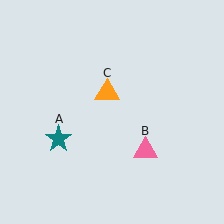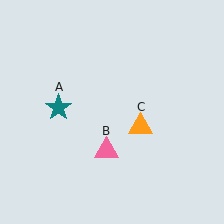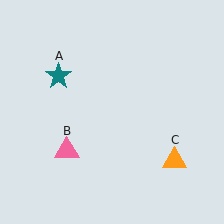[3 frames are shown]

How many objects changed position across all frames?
3 objects changed position: teal star (object A), pink triangle (object B), orange triangle (object C).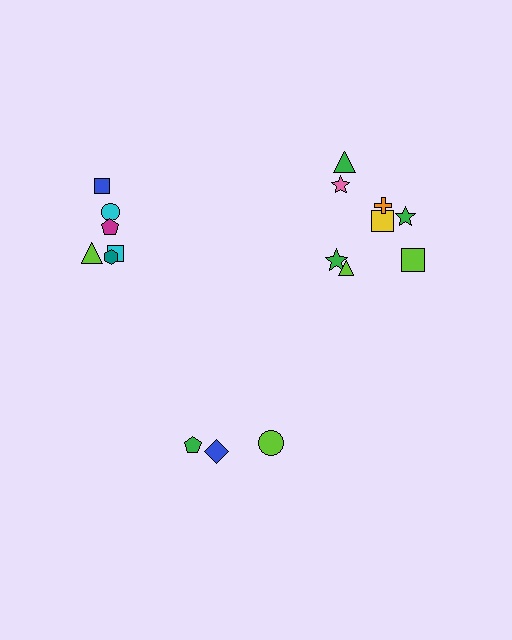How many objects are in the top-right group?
There are 8 objects.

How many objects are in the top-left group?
There are 6 objects.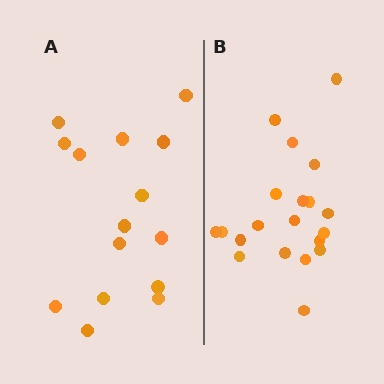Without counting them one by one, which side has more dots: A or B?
Region B (the right region) has more dots.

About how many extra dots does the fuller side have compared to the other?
Region B has about 5 more dots than region A.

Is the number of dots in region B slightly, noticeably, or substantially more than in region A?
Region B has noticeably more, but not dramatically so. The ratio is roughly 1.3 to 1.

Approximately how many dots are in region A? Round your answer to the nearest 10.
About 20 dots. (The exact count is 15, which rounds to 20.)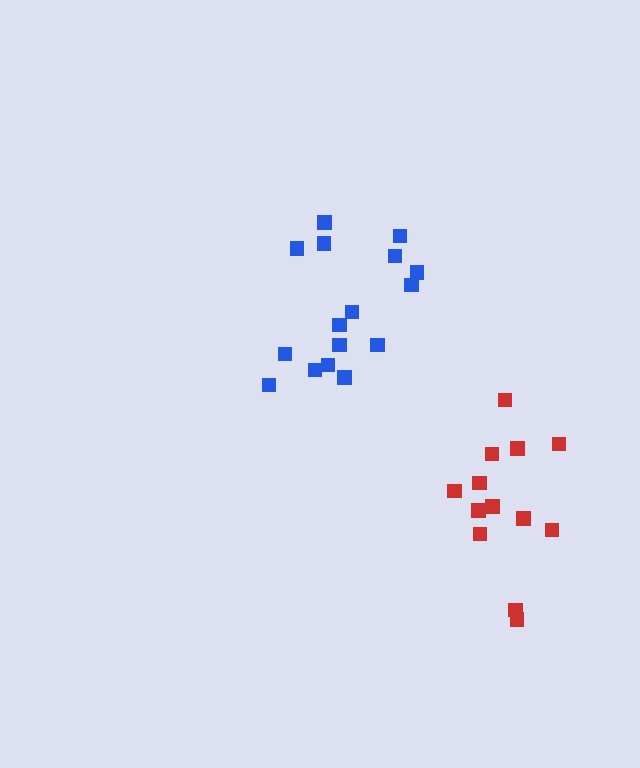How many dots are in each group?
Group 1: 13 dots, Group 2: 16 dots (29 total).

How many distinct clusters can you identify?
There are 2 distinct clusters.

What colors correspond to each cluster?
The clusters are colored: red, blue.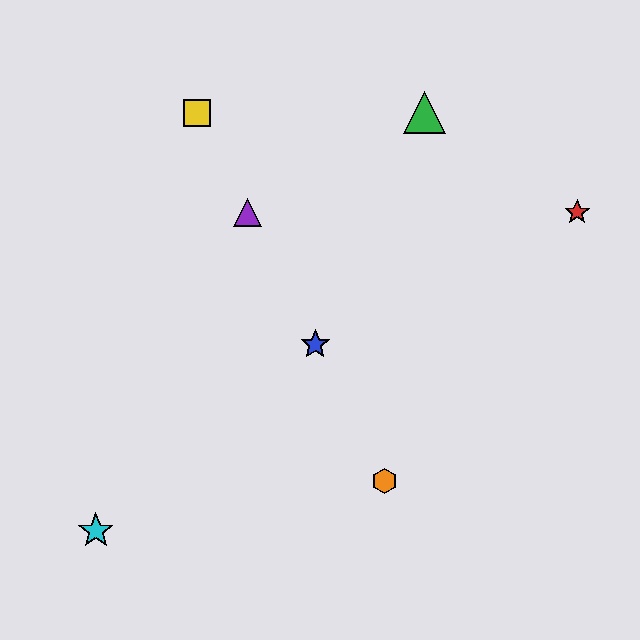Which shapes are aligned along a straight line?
The blue star, the yellow square, the purple triangle, the orange hexagon are aligned along a straight line.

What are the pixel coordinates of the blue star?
The blue star is at (315, 344).